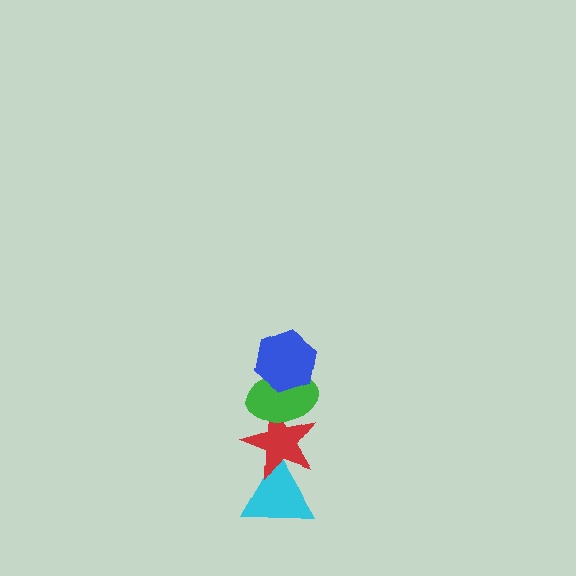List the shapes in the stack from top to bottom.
From top to bottom: the blue hexagon, the green ellipse, the red star, the cyan triangle.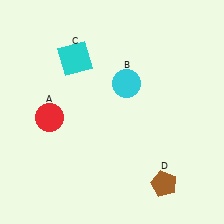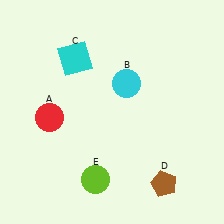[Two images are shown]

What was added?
A lime circle (E) was added in Image 2.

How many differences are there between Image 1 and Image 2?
There is 1 difference between the two images.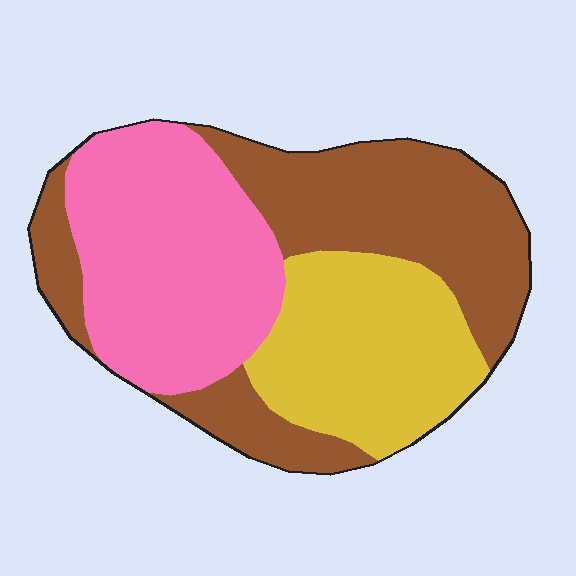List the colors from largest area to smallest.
From largest to smallest: brown, pink, yellow.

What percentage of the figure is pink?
Pink takes up between a third and a half of the figure.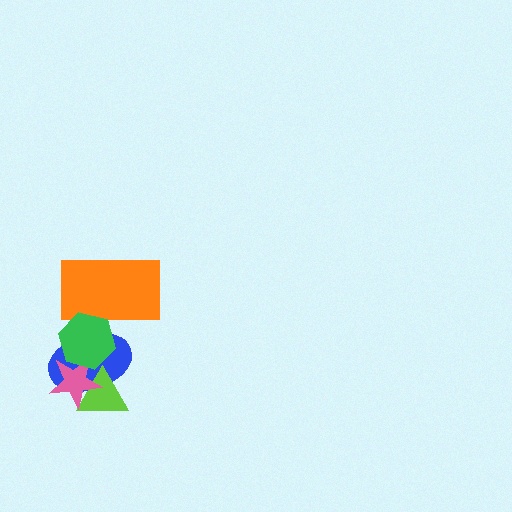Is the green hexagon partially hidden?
No, no other shape covers it.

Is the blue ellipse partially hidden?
Yes, it is partially covered by another shape.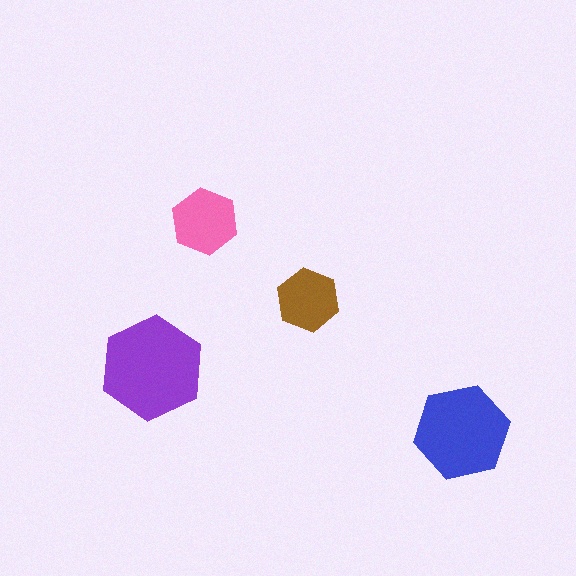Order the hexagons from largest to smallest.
the purple one, the blue one, the pink one, the brown one.